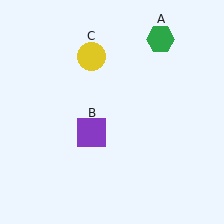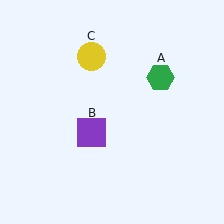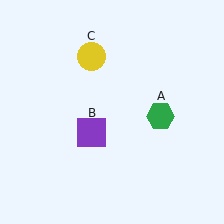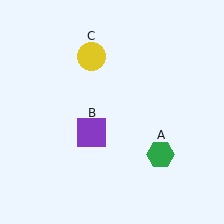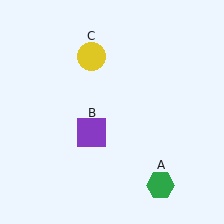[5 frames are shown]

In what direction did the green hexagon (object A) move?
The green hexagon (object A) moved down.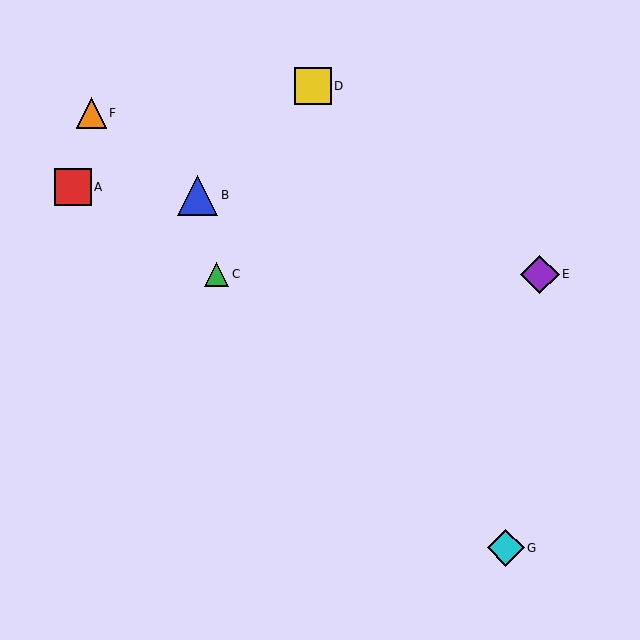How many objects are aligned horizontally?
2 objects (C, E) are aligned horizontally.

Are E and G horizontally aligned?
No, E is at y≈274 and G is at y≈548.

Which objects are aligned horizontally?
Objects C, E are aligned horizontally.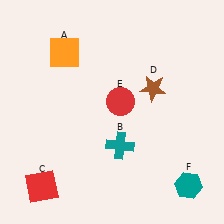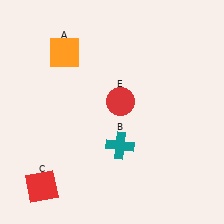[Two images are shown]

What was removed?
The teal hexagon (F), the brown star (D) were removed in Image 2.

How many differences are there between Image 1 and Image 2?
There are 2 differences between the two images.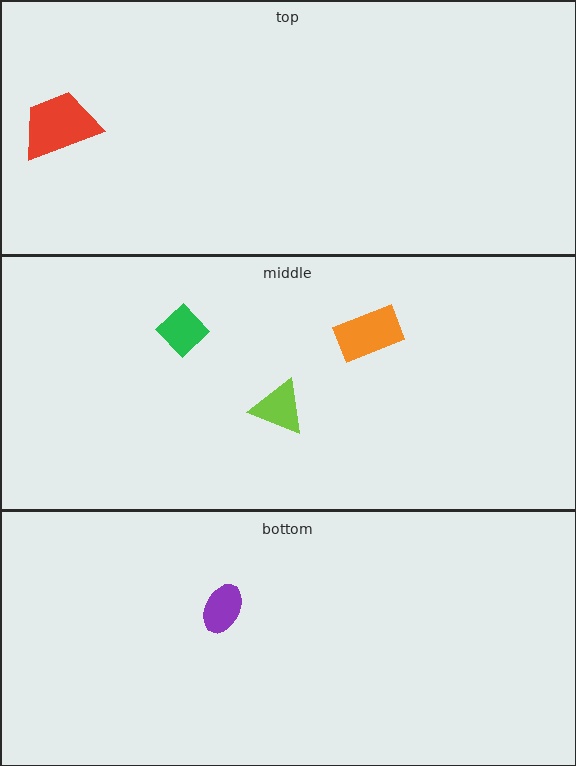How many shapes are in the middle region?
3.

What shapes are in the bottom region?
The purple ellipse.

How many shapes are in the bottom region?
1.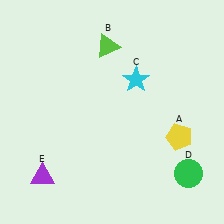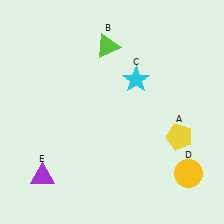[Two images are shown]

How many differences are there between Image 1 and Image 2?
There is 1 difference between the two images.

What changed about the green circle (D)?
In Image 1, D is green. In Image 2, it changed to yellow.